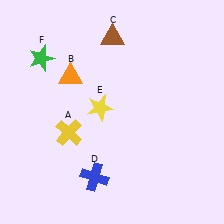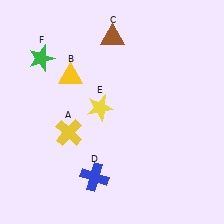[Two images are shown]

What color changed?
The triangle (B) changed from orange in Image 1 to yellow in Image 2.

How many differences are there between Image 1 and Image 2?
There is 1 difference between the two images.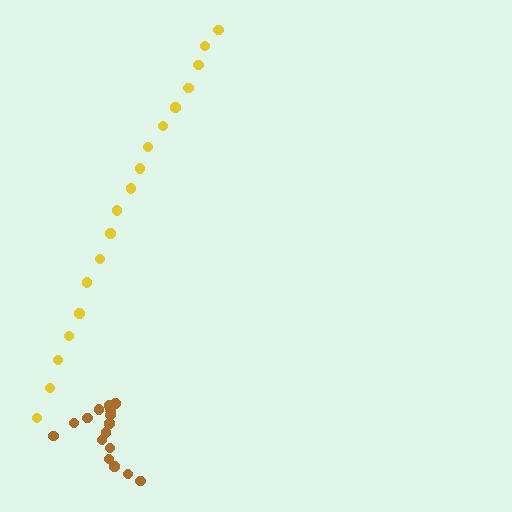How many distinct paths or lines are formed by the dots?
There are 2 distinct paths.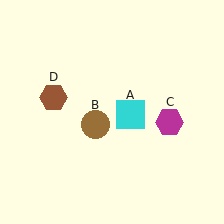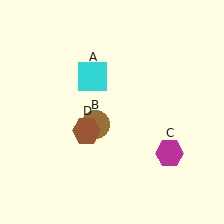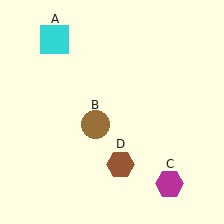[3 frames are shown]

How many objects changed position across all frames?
3 objects changed position: cyan square (object A), magenta hexagon (object C), brown hexagon (object D).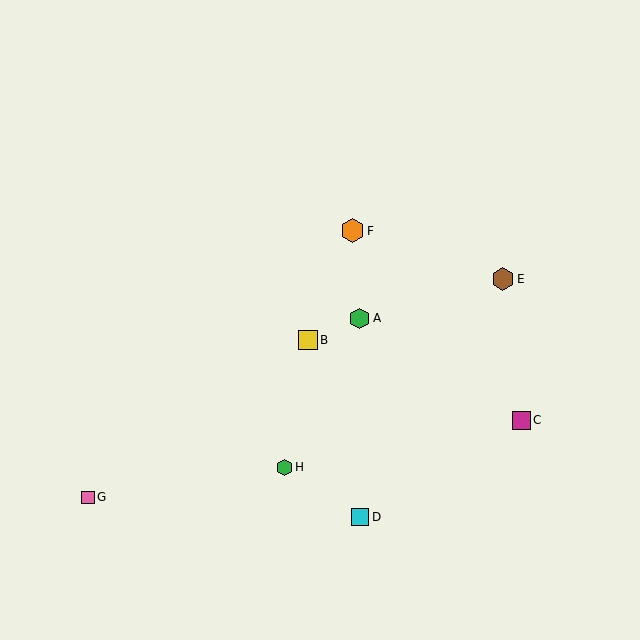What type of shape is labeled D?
Shape D is a cyan square.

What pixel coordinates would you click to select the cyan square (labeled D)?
Click at (360, 517) to select the cyan square D.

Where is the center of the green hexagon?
The center of the green hexagon is at (359, 318).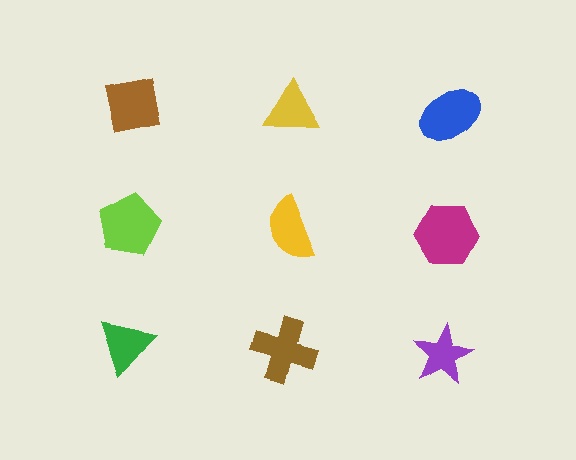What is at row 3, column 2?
A brown cross.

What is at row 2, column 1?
A lime pentagon.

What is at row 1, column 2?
A yellow triangle.